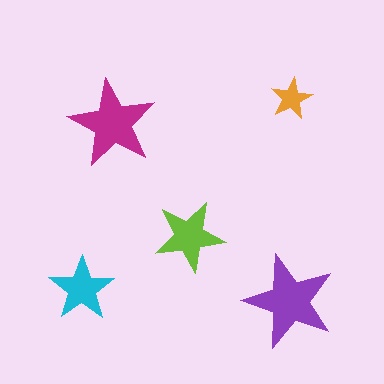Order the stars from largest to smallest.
the purple one, the magenta one, the lime one, the cyan one, the orange one.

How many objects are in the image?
There are 5 objects in the image.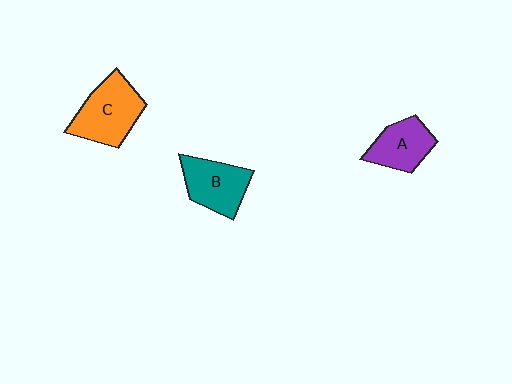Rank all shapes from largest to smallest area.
From largest to smallest: C (orange), B (teal), A (purple).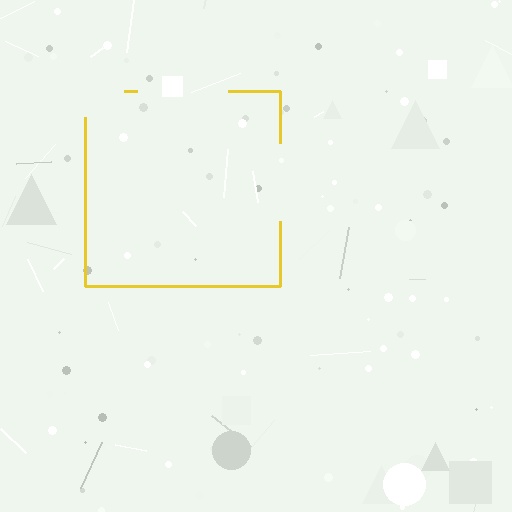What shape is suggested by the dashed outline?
The dashed outline suggests a square.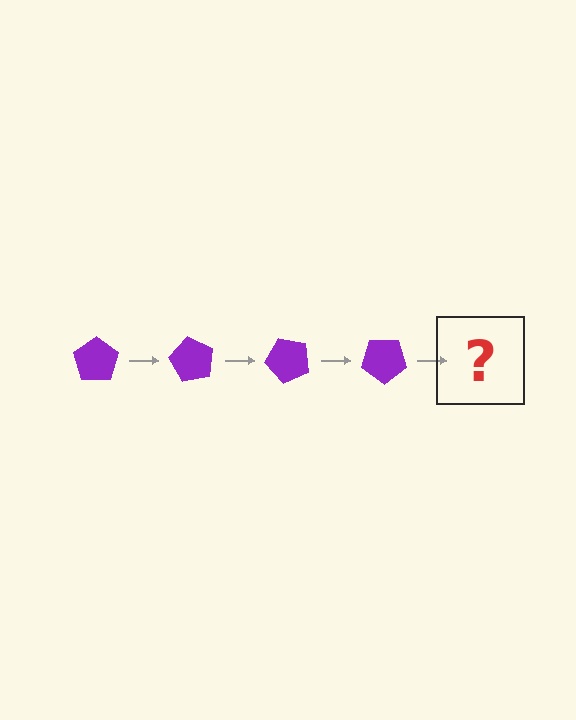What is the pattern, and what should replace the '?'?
The pattern is that the pentagon rotates 60 degrees each step. The '?' should be a purple pentagon rotated 240 degrees.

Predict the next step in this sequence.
The next step is a purple pentagon rotated 240 degrees.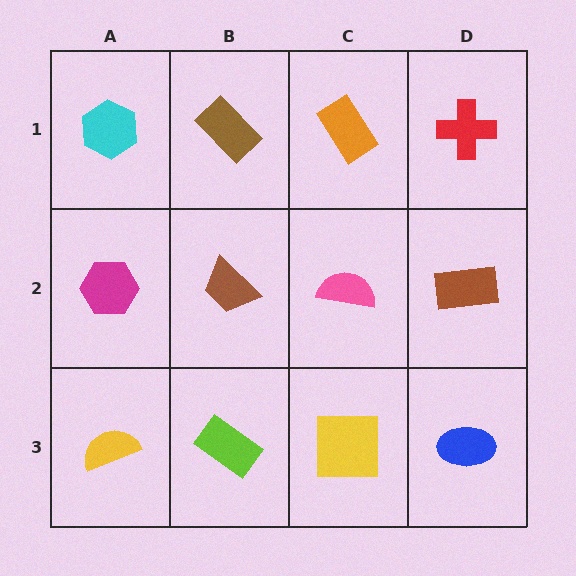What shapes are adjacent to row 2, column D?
A red cross (row 1, column D), a blue ellipse (row 3, column D), a pink semicircle (row 2, column C).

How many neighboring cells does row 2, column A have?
3.